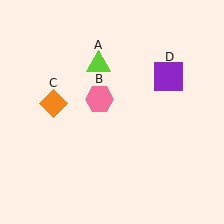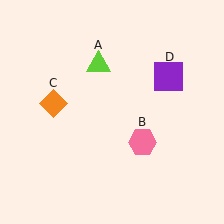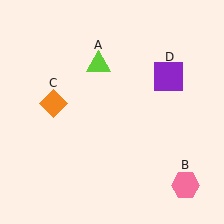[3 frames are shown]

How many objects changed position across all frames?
1 object changed position: pink hexagon (object B).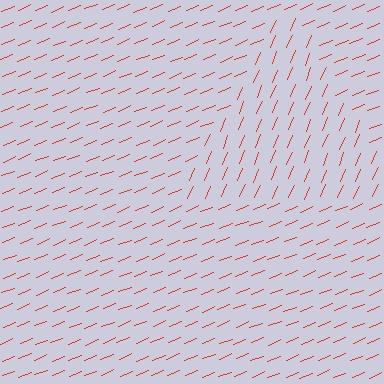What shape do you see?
I see a triangle.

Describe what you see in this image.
The image is filled with small red line segments. A triangle region in the image has lines oriented differently from the surrounding lines, creating a visible texture boundary.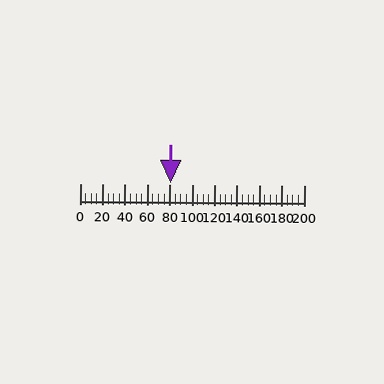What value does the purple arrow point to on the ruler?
The purple arrow points to approximately 81.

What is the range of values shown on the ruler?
The ruler shows values from 0 to 200.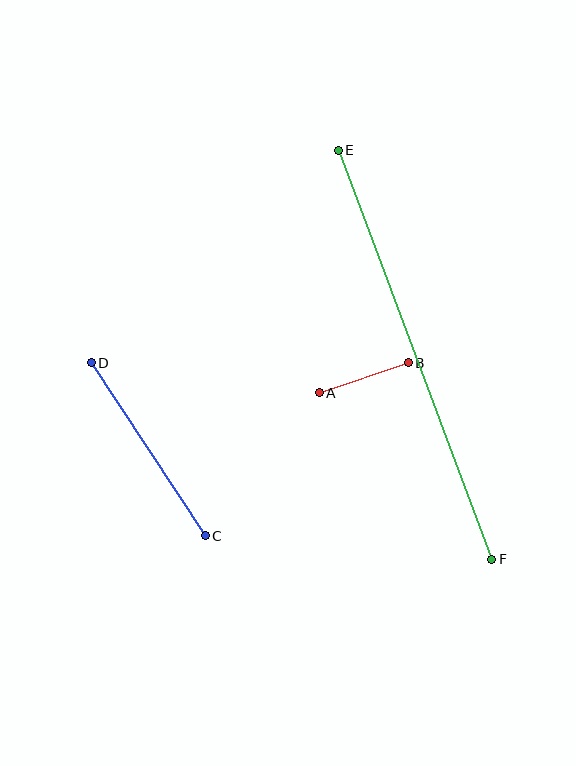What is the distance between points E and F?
The distance is approximately 437 pixels.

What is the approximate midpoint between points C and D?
The midpoint is at approximately (148, 449) pixels.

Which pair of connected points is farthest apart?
Points E and F are farthest apart.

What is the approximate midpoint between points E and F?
The midpoint is at approximately (415, 355) pixels.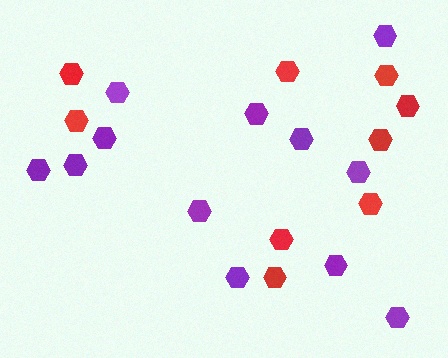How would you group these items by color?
There are 2 groups: one group of purple hexagons (12) and one group of red hexagons (9).